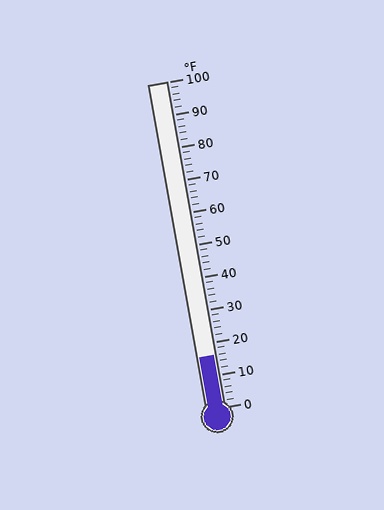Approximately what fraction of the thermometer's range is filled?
The thermometer is filled to approximately 15% of its range.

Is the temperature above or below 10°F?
The temperature is above 10°F.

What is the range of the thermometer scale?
The thermometer scale ranges from 0°F to 100°F.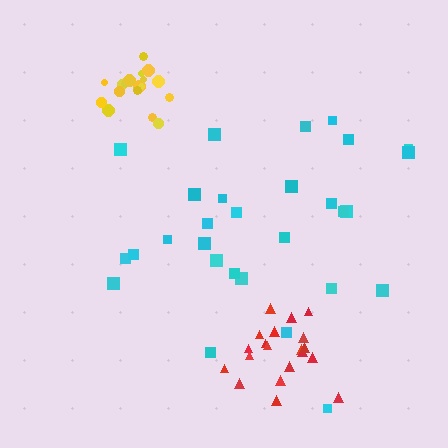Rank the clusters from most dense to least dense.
yellow, red, cyan.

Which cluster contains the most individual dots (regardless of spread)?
Cyan (29).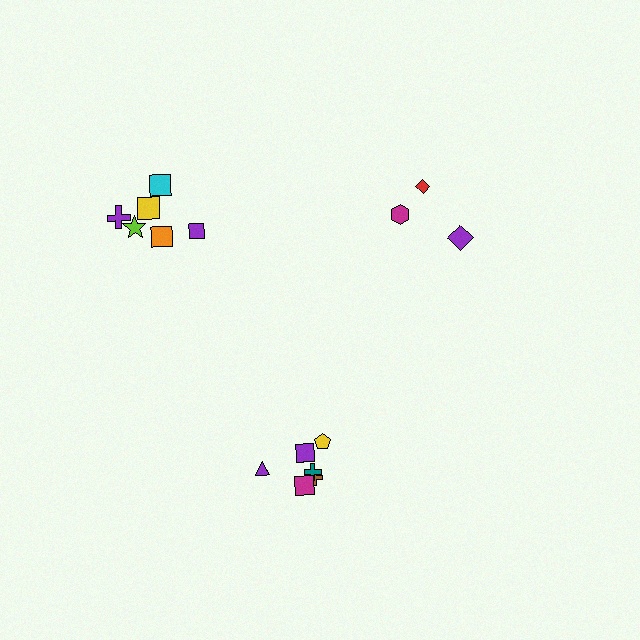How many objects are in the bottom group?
There are 6 objects.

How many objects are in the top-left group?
There are 6 objects.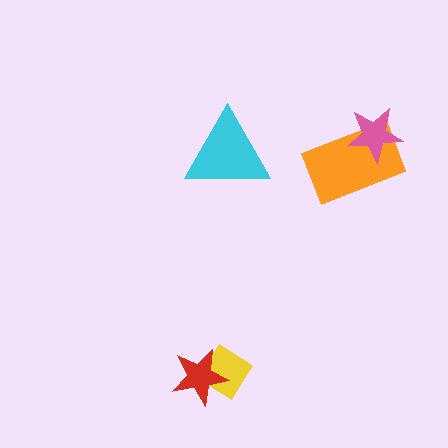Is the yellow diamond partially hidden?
Yes, it is partially covered by another shape.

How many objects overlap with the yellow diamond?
1 object overlaps with the yellow diamond.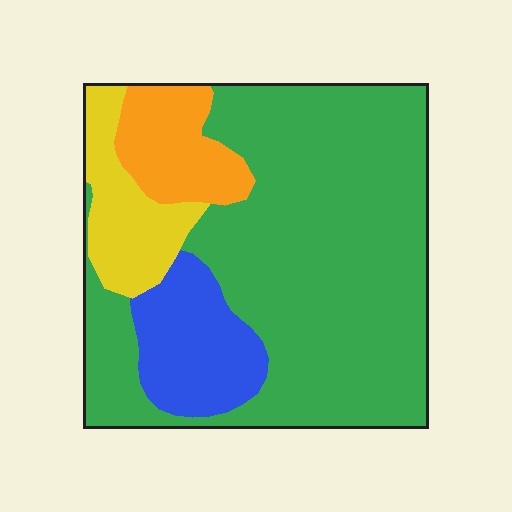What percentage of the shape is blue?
Blue covers 13% of the shape.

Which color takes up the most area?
Green, at roughly 65%.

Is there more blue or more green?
Green.